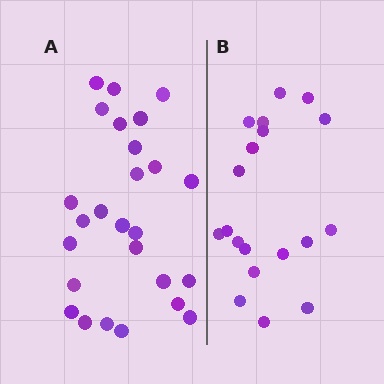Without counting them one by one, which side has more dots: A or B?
Region A (the left region) has more dots.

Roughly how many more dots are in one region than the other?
Region A has roughly 8 or so more dots than region B.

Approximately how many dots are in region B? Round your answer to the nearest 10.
About 20 dots. (The exact count is 19, which rounds to 20.)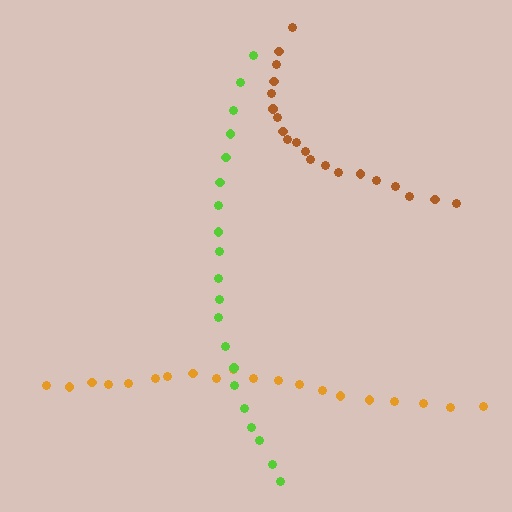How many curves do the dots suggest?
There are 3 distinct paths.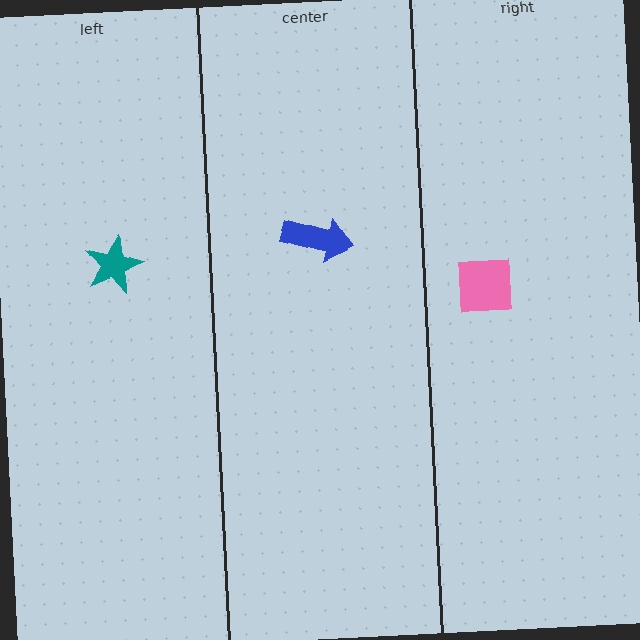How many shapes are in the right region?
1.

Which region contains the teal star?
The left region.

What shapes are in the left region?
The teal star.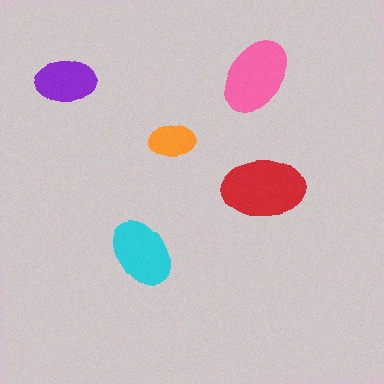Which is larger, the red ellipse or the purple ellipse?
The red one.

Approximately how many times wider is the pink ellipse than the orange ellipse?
About 1.5 times wider.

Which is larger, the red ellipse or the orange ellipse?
The red one.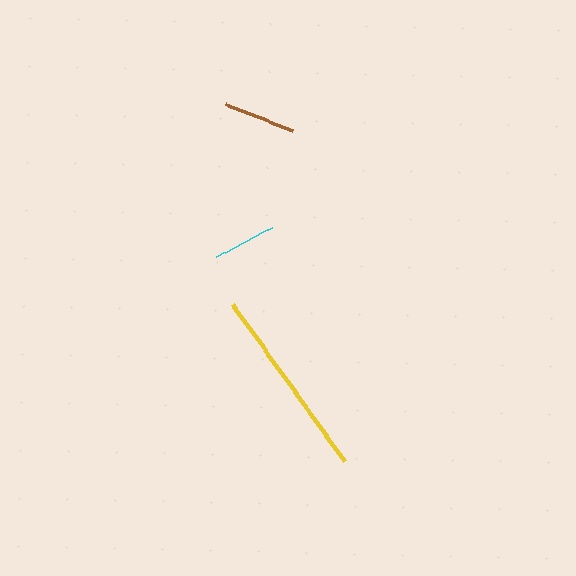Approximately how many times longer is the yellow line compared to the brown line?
The yellow line is approximately 2.7 times the length of the brown line.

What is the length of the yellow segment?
The yellow segment is approximately 193 pixels long.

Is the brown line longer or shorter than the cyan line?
The brown line is longer than the cyan line.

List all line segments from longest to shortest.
From longest to shortest: yellow, brown, cyan.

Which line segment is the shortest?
The cyan line is the shortest at approximately 64 pixels.